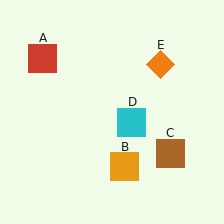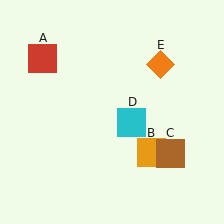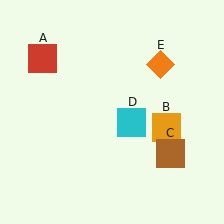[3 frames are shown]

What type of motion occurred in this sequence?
The orange square (object B) rotated counterclockwise around the center of the scene.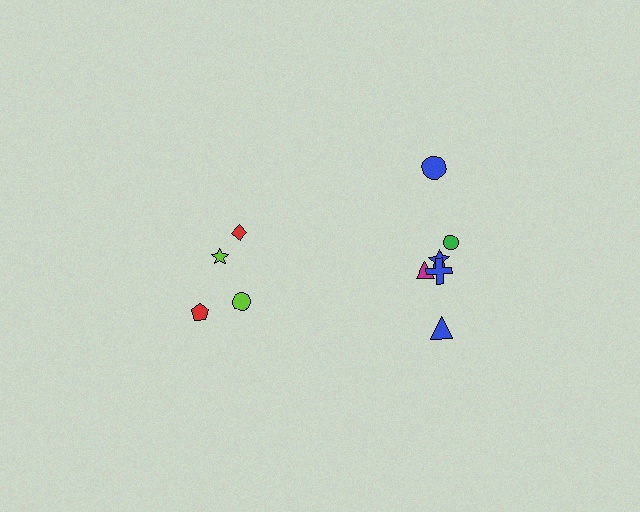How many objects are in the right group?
There are 6 objects.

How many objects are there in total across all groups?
There are 10 objects.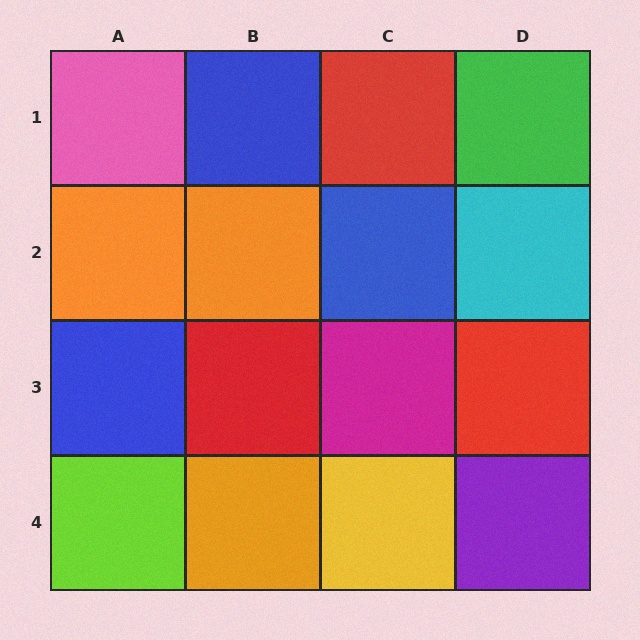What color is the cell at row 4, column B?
Orange.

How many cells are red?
3 cells are red.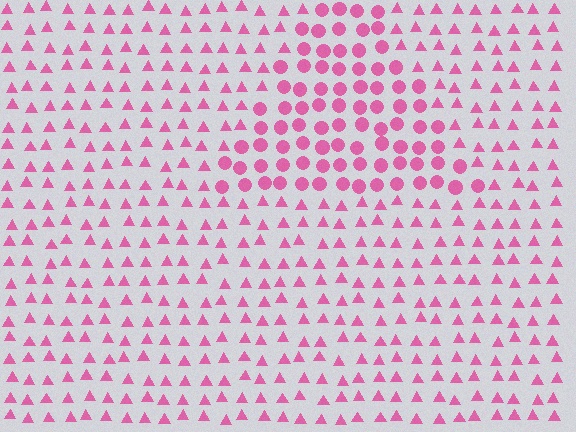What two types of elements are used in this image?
The image uses circles inside the triangle region and triangles outside it.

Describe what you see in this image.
The image is filled with small pink elements arranged in a uniform grid. A triangle-shaped region contains circles, while the surrounding area contains triangles. The boundary is defined purely by the change in element shape.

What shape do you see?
I see a triangle.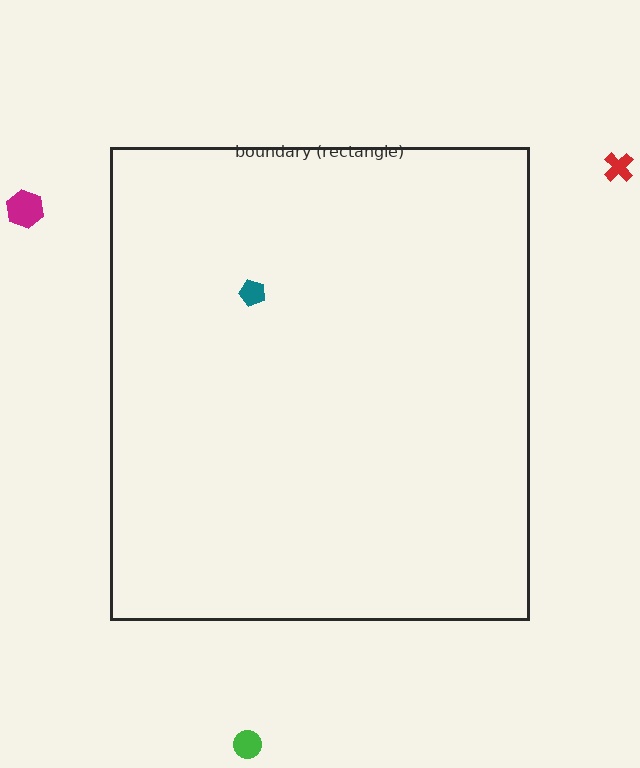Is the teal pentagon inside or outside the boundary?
Inside.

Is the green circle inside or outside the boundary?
Outside.